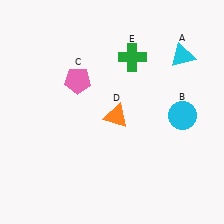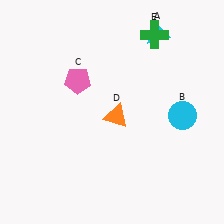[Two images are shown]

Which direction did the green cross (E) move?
The green cross (E) moved right.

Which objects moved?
The objects that moved are: the cyan triangle (A), the green cross (E).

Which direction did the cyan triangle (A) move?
The cyan triangle (A) moved left.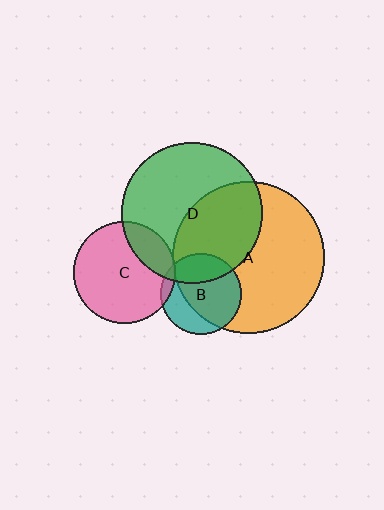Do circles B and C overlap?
Yes.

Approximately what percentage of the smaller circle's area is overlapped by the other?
Approximately 5%.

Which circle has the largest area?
Circle A (orange).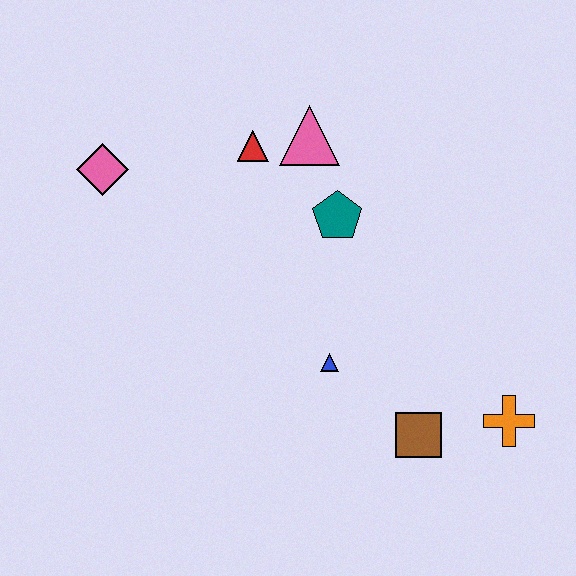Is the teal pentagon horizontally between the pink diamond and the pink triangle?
No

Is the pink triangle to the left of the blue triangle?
Yes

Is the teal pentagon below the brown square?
No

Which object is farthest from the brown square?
The pink diamond is farthest from the brown square.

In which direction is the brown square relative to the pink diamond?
The brown square is to the right of the pink diamond.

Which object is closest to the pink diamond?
The red triangle is closest to the pink diamond.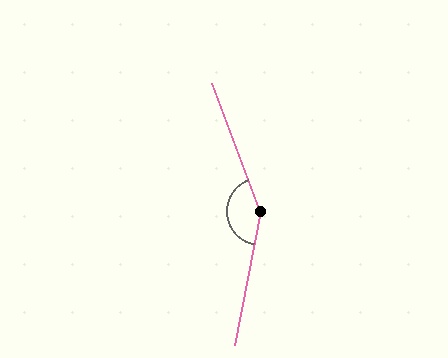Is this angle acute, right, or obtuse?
It is obtuse.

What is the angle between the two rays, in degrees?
Approximately 149 degrees.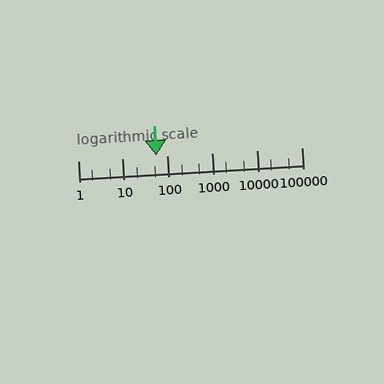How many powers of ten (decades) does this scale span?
The scale spans 5 decades, from 1 to 100000.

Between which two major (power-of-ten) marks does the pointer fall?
The pointer is between 10 and 100.